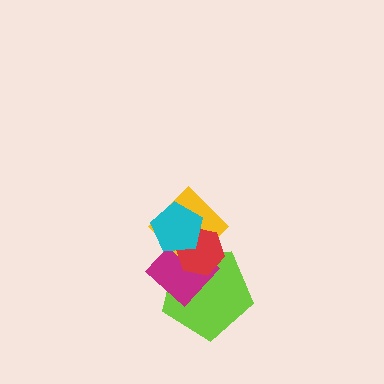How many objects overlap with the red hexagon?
4 objects overlap with the red hexagon.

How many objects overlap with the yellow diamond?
4 objects overlap with the yellow diamond.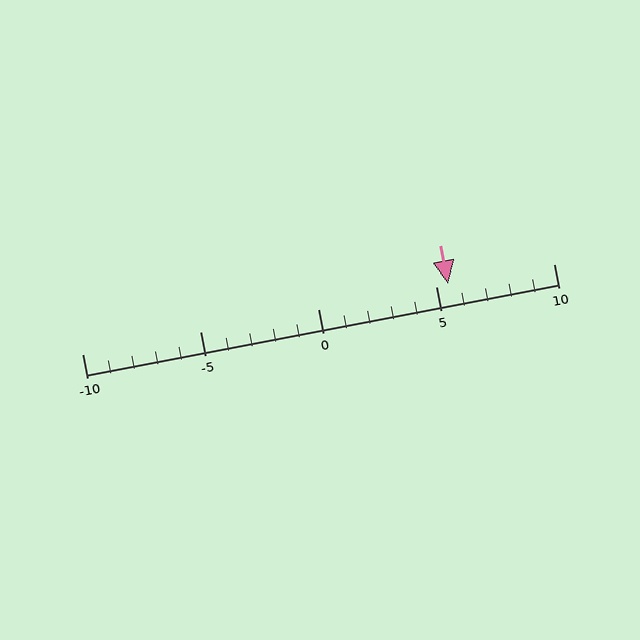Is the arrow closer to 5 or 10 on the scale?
The arrow is closer to 5.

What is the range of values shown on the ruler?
The ruler shows values from -10 to 10.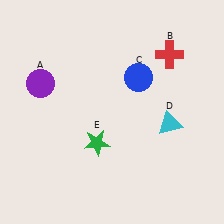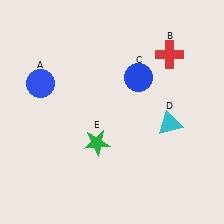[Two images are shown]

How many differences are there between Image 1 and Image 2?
There is 1 difference between the two images.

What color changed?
The circle (A) changed from purple in Image 1 to blue in Image 2.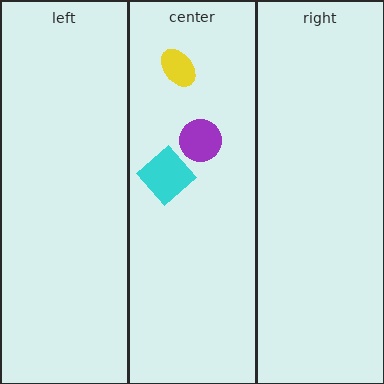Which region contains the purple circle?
The center region.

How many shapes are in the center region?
3.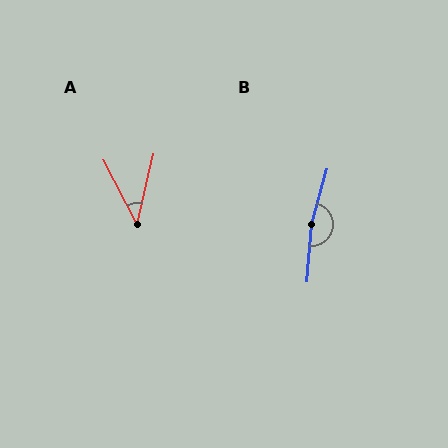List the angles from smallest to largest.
A (41°), B (169°).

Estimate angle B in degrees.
Approximately 169 degrees.